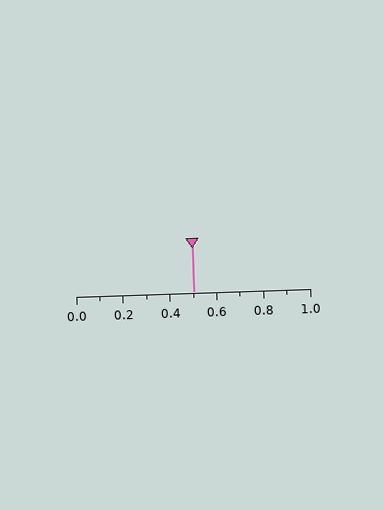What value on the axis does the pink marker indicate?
The marker indicates approximately 0.5.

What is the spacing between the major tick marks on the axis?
The major ticks are spaced 0.2 apart.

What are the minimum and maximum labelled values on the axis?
The axis runs from 0.0 to 1.0.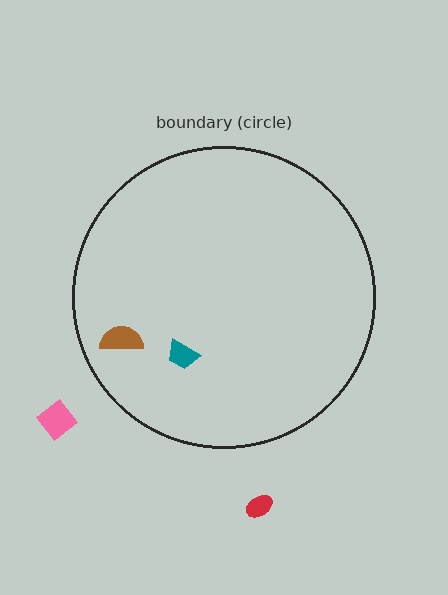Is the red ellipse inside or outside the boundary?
Outside.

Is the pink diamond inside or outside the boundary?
Outside.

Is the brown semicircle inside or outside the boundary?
Inside.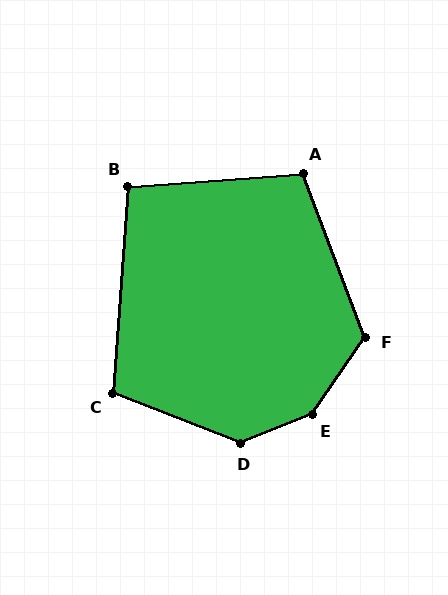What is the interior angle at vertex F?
Approximately 125 degrees (obtuse).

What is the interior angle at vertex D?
Approximately 137 degrees (obtuse).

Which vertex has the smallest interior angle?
B, at approximately 98 degrees.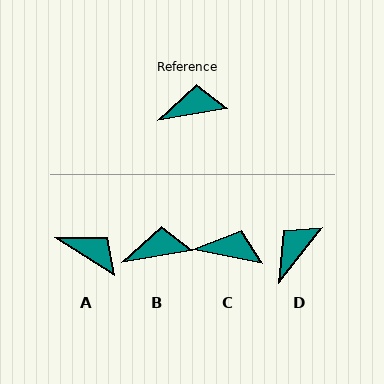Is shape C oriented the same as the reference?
No, it is off by about 21 degrees.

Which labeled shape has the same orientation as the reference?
B.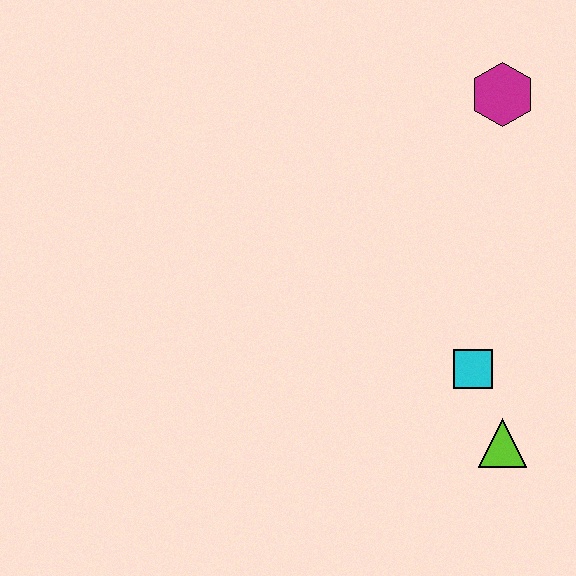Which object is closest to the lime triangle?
The cyan square is closest to the lime triangle.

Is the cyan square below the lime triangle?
No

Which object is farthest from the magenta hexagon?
The lime triangle is farthest from the magenta hexagon.